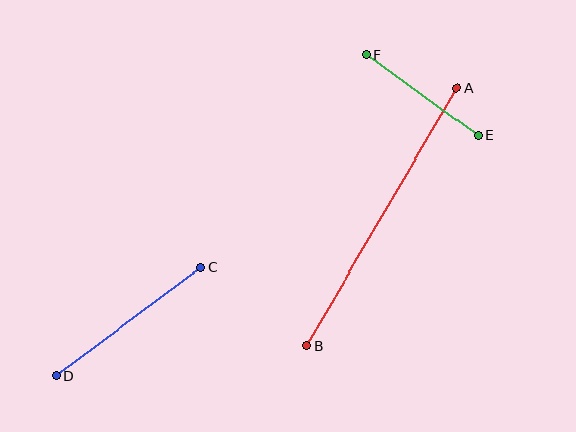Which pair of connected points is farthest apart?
Points A and B are farthest apart.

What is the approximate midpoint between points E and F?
The midpoint is at approximately (422, 95) pixels.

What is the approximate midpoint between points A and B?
The midpoint is at approximately (382, 217) pixels.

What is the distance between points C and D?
The distance is approximately 181 pixels.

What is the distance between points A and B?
The distance is approximately 298 pixels.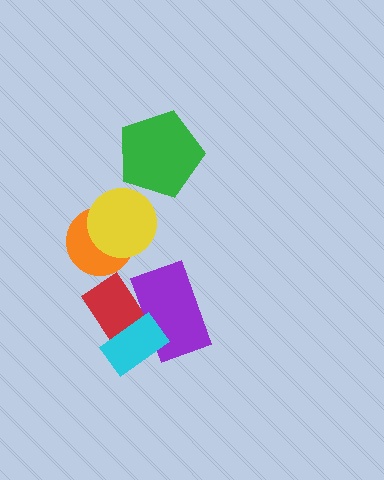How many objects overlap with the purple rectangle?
2 objects overlap with the purple rectangle.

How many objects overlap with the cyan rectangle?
2 objects overlap with the cyan rectangle.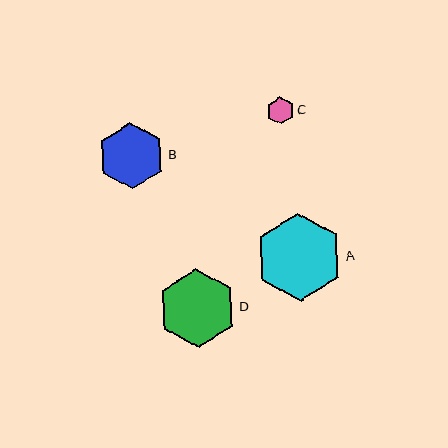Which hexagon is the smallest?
Hexagon C is the smallest with a size of approximately 27 pixels.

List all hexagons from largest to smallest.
From largest to smallest: A, D, B, C.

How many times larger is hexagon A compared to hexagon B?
Hexagon A is approximately 1.3 times the size of hexagon B.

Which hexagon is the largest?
Hexagon A is the largest with a size of approximately 88 pixels.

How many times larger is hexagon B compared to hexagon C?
Hexagon B is approximately 2.4 times the size of hexagon C.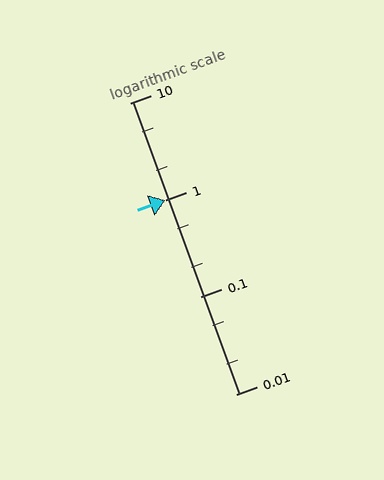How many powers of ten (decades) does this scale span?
The scale spans 3 decades, from 0.01 to 10.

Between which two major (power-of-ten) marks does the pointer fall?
The pointer is between 1 and 10.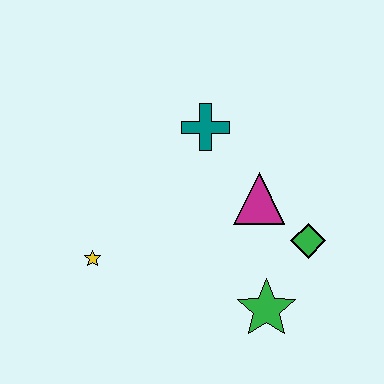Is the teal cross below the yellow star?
No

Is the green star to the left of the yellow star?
No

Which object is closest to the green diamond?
The magenta triangle is closest to the green diamond.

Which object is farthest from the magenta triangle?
The yellow star is farthest from the magenta triangle.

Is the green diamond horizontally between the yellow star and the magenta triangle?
No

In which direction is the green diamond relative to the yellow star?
The green diamond is to the right of the yellow star.